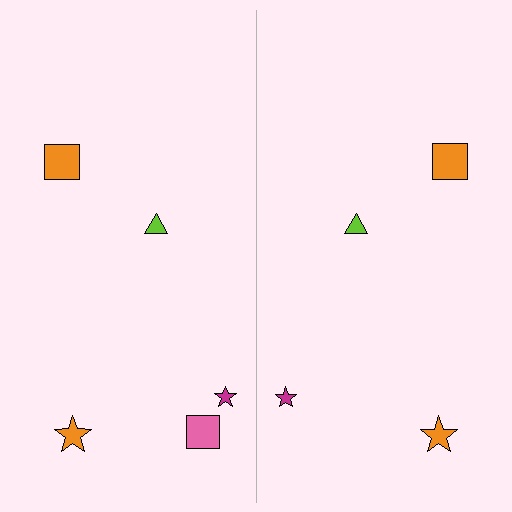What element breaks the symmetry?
A pink square is missing from the right side.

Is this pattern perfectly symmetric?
No, the pattern is not perfectly symmetric. A pink square is missing from the right side.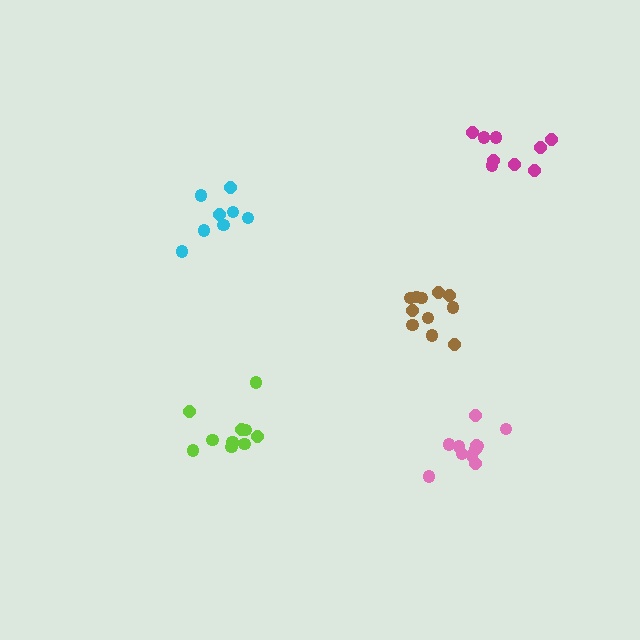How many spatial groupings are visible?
There are 5 spatial groupings.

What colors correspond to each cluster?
The clusters are colored: brown, lime, magenta, pink, cyan.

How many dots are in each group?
Group 1: 11 dots, Group 2: 10 dots, Group 3: 9 dots, Group 4: 11 dots, Group 5: 8 dots (49 total).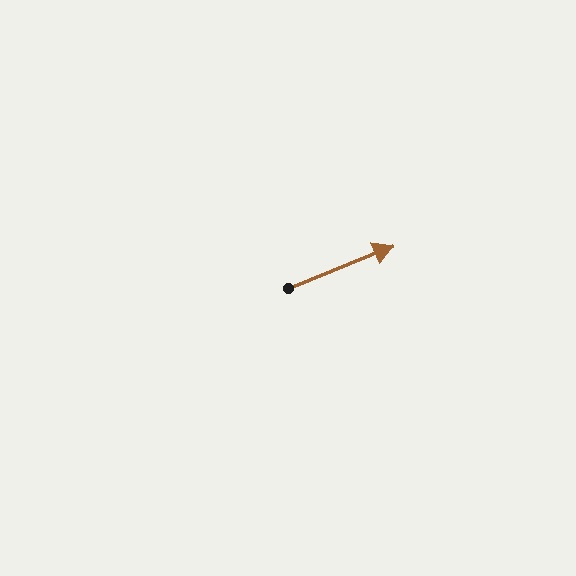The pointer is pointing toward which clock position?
Roughly 2 o'clock.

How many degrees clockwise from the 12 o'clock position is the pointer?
Approximately 68 degrees.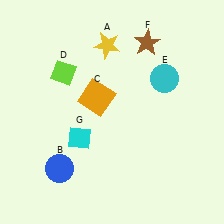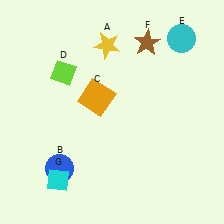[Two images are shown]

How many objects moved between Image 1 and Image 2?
2 objects moved between the two images.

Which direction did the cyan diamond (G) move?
The cyan diamond (G) moved down.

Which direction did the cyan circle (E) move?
The cyan circle (E) moved up.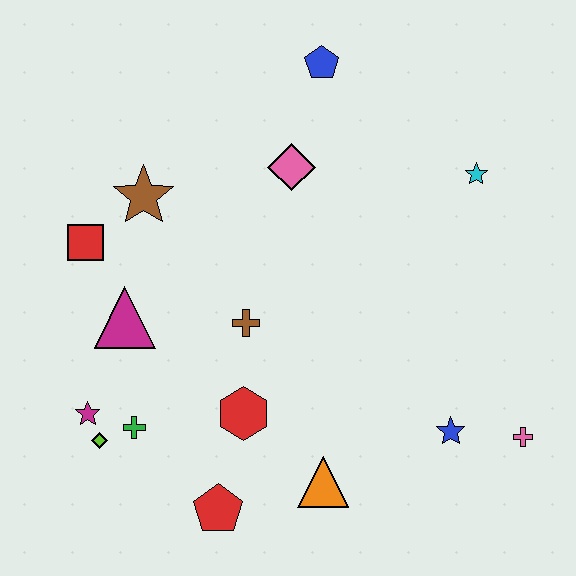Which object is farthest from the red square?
The pink cross is farthest from the red square.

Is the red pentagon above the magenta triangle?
No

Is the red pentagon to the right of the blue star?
No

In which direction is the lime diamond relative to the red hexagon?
The lime diamond is to the left of the red hexagon.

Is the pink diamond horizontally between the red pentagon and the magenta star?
No